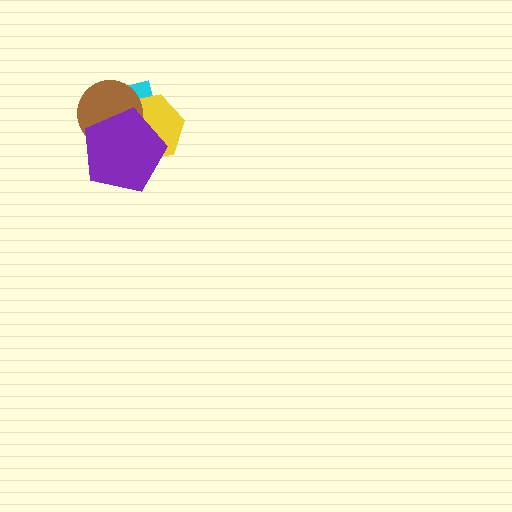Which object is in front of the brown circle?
The purple pentagon is in front of the brown circle.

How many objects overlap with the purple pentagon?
3 objects overlap with the purple pentagon.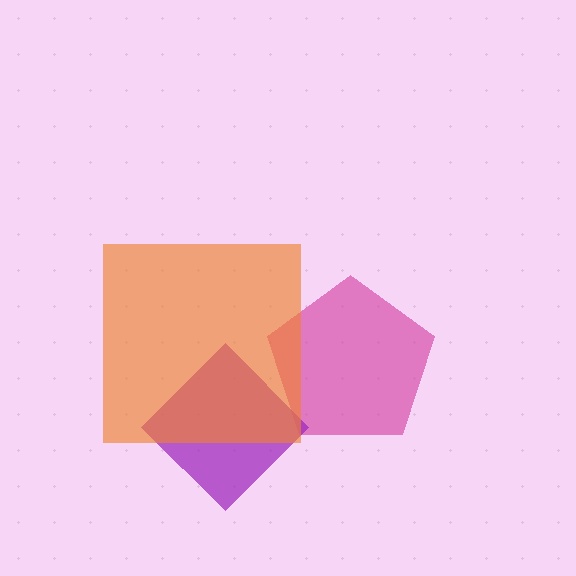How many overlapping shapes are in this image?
There are 3 overlapping shapes in the image.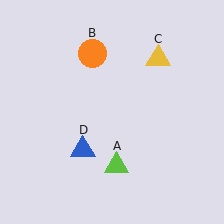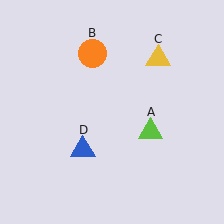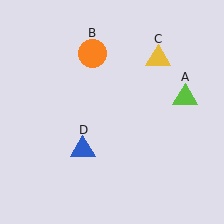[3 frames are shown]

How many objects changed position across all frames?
1 object changed position: lime triangle (object A).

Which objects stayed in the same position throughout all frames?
Orange circle (object B) and yellow triangle (object C) and blue triangle (object D) remained stationary.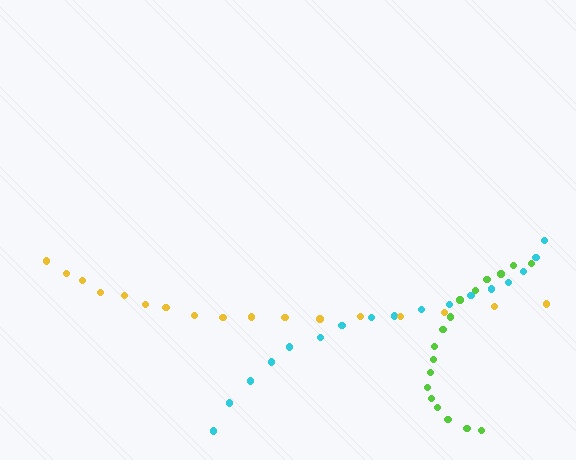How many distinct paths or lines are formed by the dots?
There are 3 distinct paths.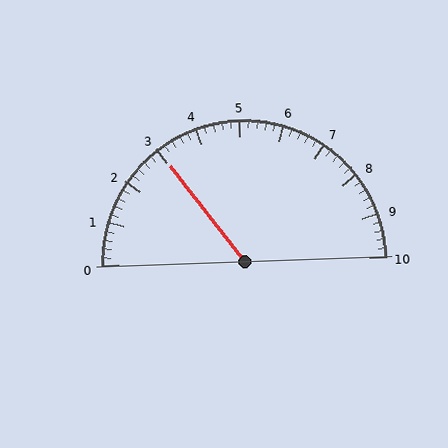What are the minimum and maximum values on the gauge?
The gauge ranges from 0 to 10.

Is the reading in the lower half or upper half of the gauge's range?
The reading is in the lower half of the range (0 to 10).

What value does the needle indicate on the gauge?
The needle indicates approximately 3.0.